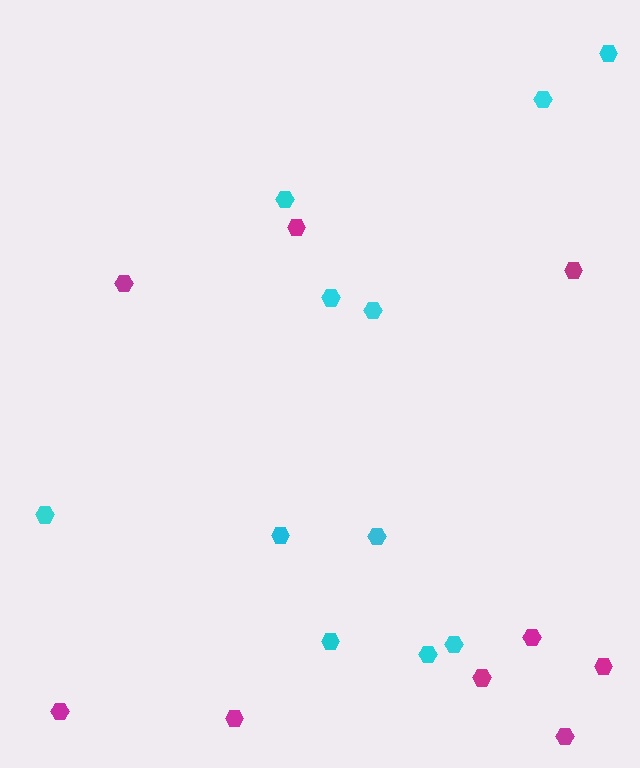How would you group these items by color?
There are 2 groups: one group of magenta hexagons (9) and one group of cyan hexagons (11).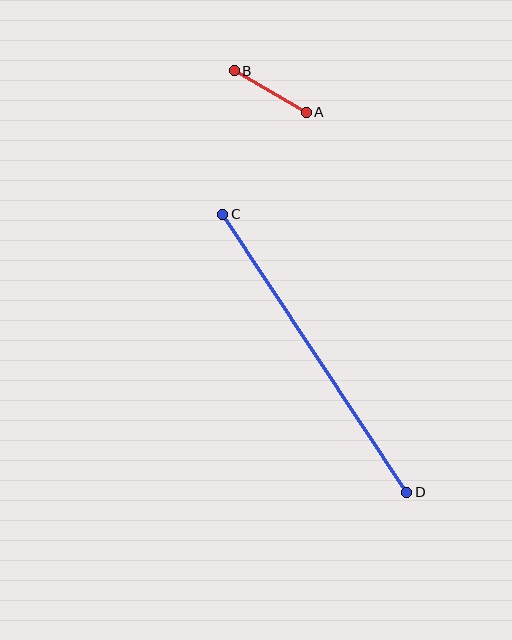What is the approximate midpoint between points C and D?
The midpoint is at approximately (315, 353) pixels.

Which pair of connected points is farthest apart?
Points C and D are farthest apart.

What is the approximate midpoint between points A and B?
The midpoint is at approximately (270, 91) pixels.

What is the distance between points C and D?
The distance is approximately 333 pixels.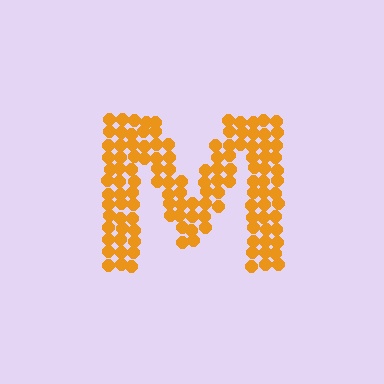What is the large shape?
The large shape is the letter M.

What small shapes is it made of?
It is made of small circles.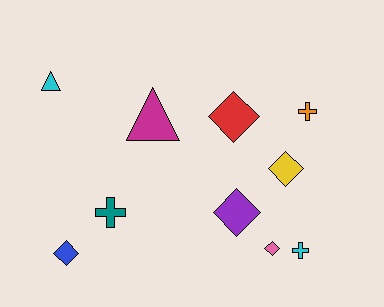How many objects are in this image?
There are 10 objects.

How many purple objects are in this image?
There is 1 purple object.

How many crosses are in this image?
There are 3 crosses.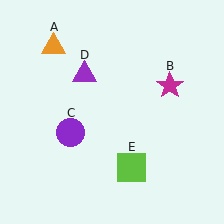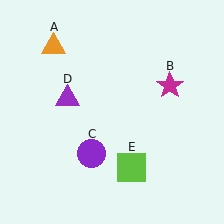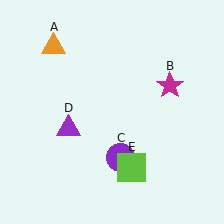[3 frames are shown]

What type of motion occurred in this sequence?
The purple circle (object C), purple triangle (object D) rotated counterclockwise around the center of the scene.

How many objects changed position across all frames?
2 objects changed position: purple circle (object C), purple triangle (object D).